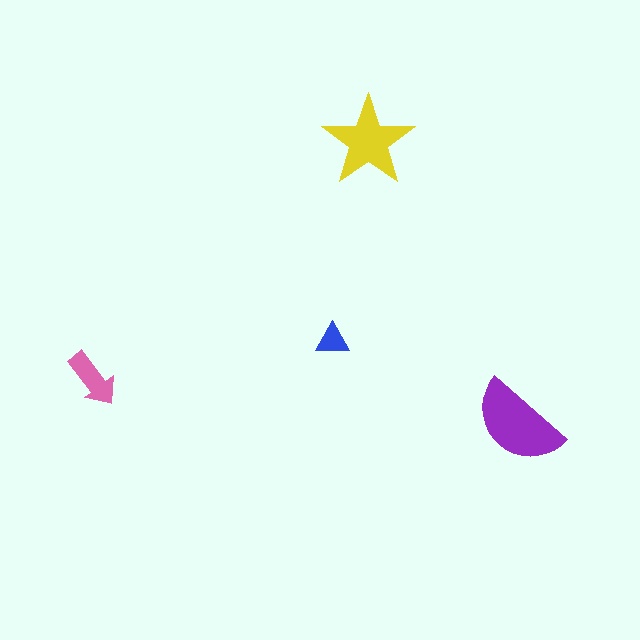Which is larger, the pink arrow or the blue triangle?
The pink arrow.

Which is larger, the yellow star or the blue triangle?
The yellow star.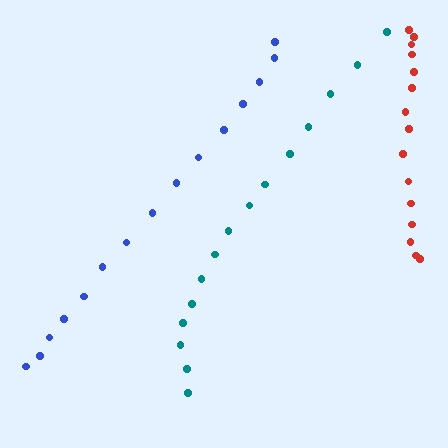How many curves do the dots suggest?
There are 3 distinct paths.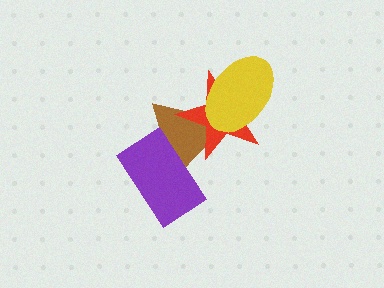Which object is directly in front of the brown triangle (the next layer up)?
The red star is directly in front of the brown triangle.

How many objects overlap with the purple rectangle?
1 object overlaps with the purple rectangle.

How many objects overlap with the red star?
2 objects overlap with the red star.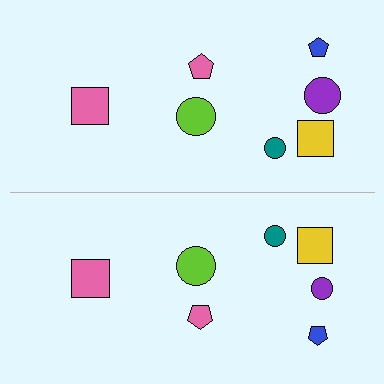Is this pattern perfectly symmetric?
No, the pattern is not perfectly symmetric. The purple circle on the bottom side has a different size than its mirror counterpart.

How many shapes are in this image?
There are 14 shapes in this image.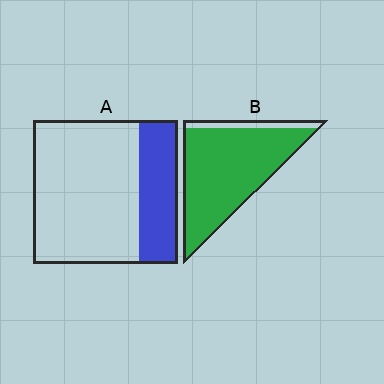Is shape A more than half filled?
No.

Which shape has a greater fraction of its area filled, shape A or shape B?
Shape B.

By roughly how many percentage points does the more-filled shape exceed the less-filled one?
By roughly 60 percentage points (B over A).